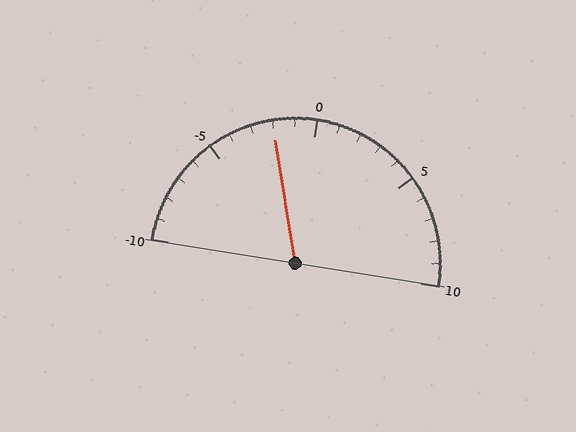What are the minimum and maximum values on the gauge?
The gauge ranges from -10 to 10.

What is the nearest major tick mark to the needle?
The nearest major tick mark is 0.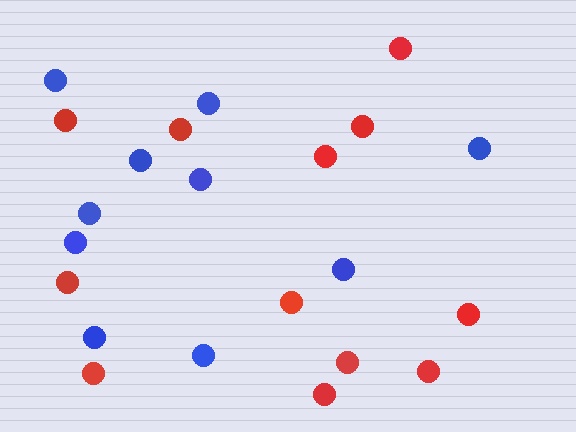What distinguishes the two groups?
There are 2 groups: one group of blue circles (10) and one group of red circles (12).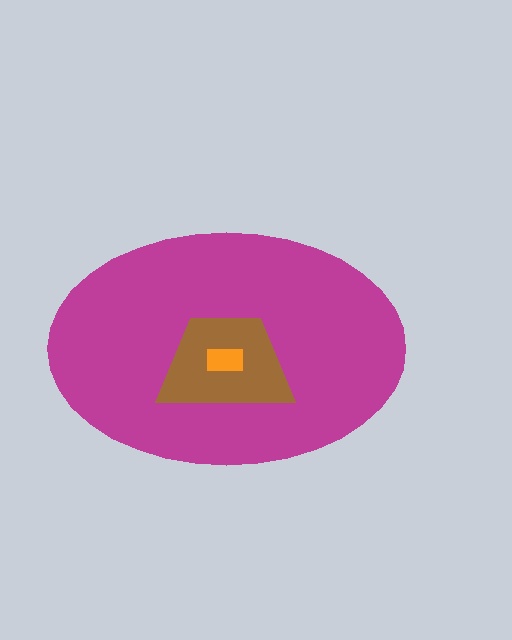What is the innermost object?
The orange rectangle.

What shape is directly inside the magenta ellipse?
The brown trapezoid.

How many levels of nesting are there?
3.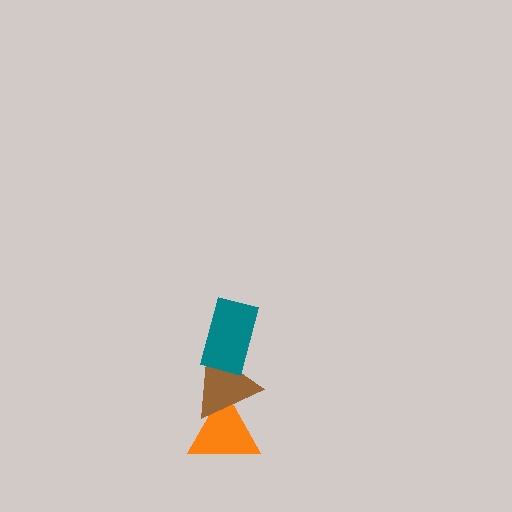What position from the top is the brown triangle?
The brown triangle is 2nd from the top.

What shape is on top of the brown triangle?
The teal rectangle is on top of the brown triangle.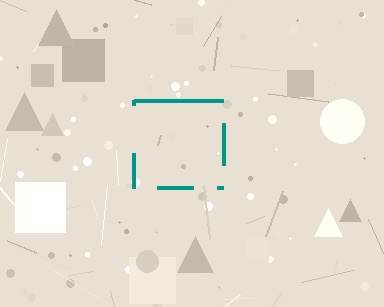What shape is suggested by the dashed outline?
The dashed outline suggests a square.